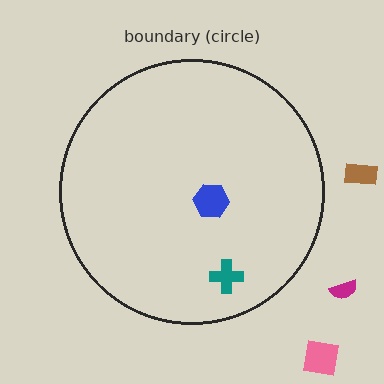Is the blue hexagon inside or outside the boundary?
Inside.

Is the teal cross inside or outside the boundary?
Inside.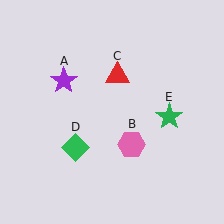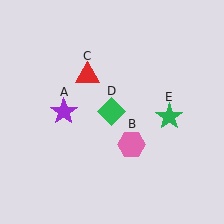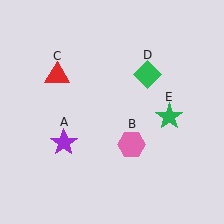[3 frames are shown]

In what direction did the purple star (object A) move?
The purple star (object A) moved down.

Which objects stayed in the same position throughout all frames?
Pink hexagon (object B) and green star (object E) remained stationary.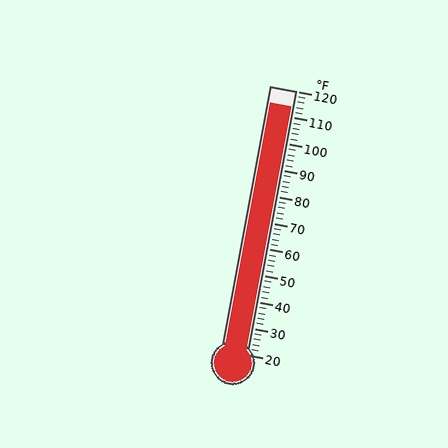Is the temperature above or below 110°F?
The temperature is above 110°F.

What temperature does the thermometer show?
The thermometer shows approximately 114°F.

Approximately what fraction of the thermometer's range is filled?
The thermometer is filled to approximately 95% of its range.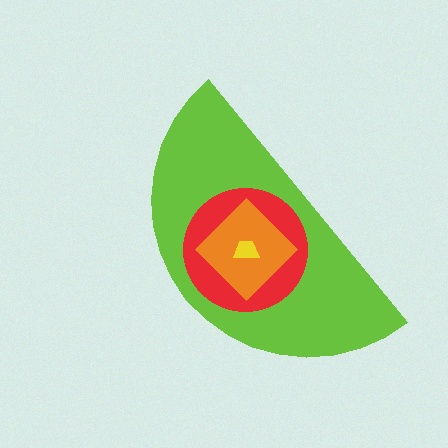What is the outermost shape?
The lime semicircle.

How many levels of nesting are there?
4.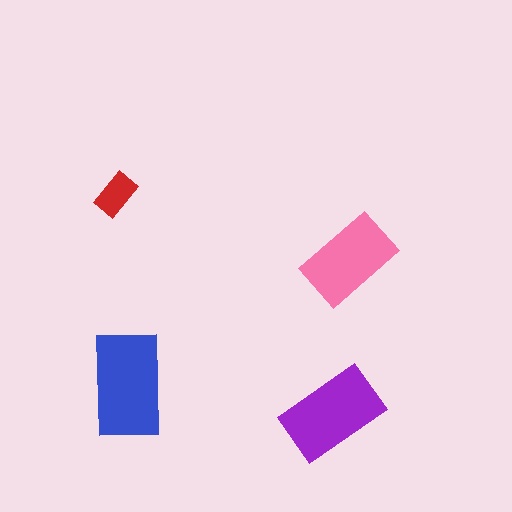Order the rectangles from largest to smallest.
the blue one, the purple one, the pink one, the red one.